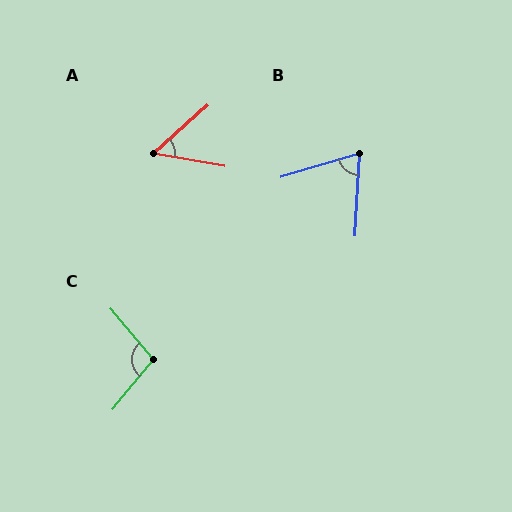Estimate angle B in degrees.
Approximately 70 degrees.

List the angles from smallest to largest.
A (52°), B (70°), C (101°).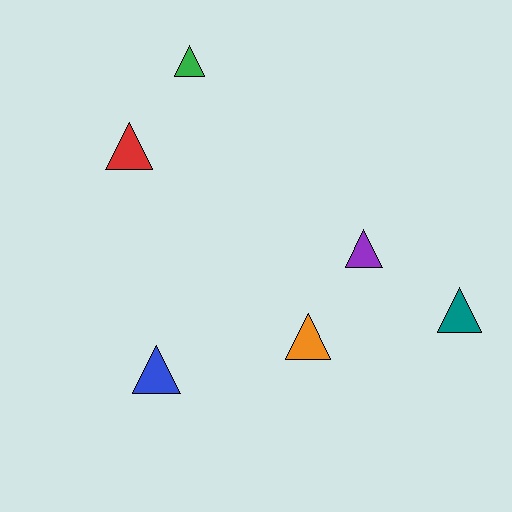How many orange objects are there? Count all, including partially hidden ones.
There is 1 orange object.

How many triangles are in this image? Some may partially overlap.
There are 6 triangles.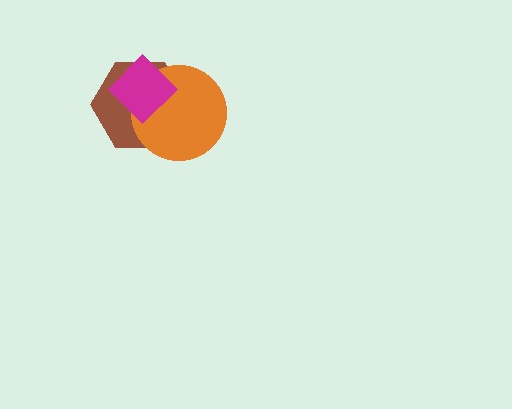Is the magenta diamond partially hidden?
No, no other shape covers it.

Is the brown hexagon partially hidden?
Yes, it is partially covered by another shape.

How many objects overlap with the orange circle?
2 objects overlap with the orange circle.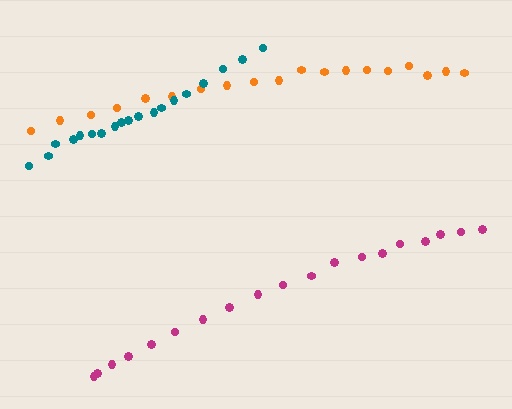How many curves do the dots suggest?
There are 3 distinct paths.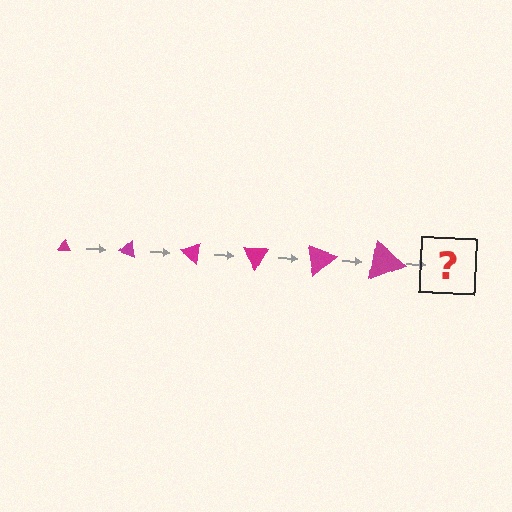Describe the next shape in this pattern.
It should be a triangle, larger than the previous one and rotated 120 degrees from the start.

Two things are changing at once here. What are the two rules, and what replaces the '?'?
The two rules are that the triangle grows larger each step and it rotates 20 degrees each step. The '?' should be a triangle, larger than the previous one and rotated 120 degrees from the start.